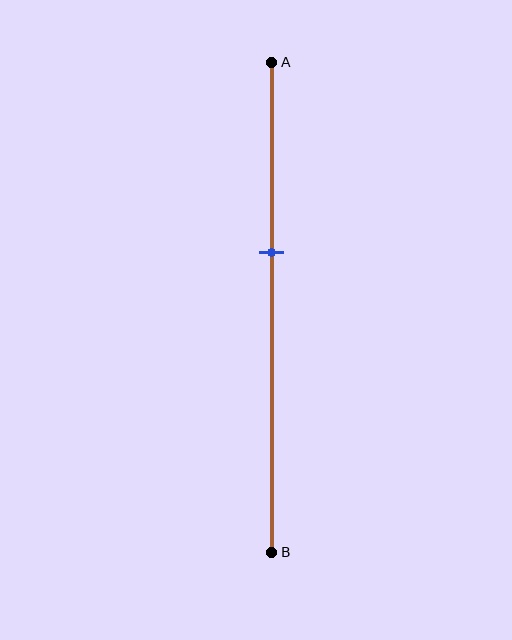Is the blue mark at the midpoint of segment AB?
No, the mark is at about 40% from A, not at the 50% midpoint.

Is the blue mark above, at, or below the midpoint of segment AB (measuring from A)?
The blue mark is above the midpoint of segment AB.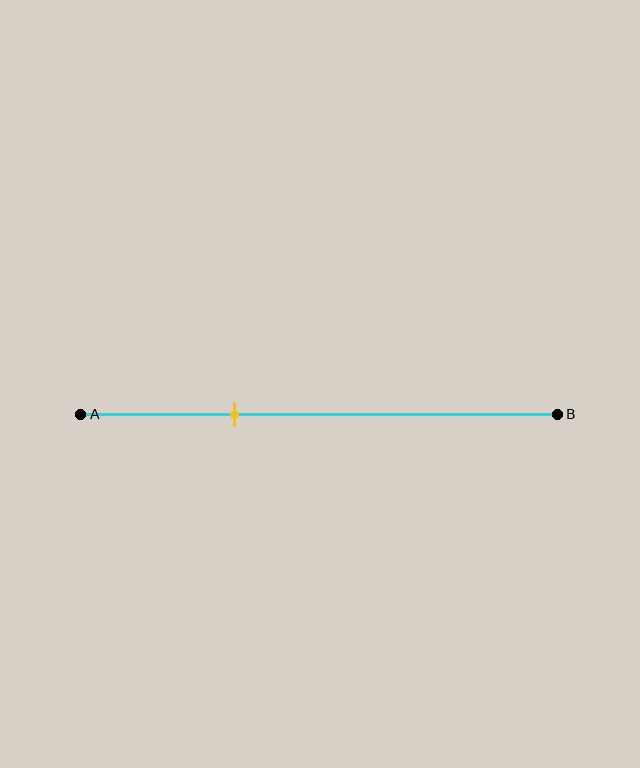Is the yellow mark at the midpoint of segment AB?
No, the mark is at about 30% from A, not at the 50% midpoint.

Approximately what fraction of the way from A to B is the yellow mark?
The yellow mark is approximately 30% of the way from A to B.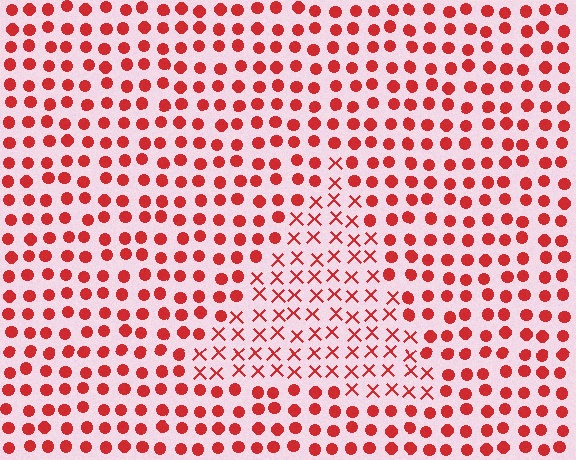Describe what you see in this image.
The image is filled with small red elements arranged in a uniform grid. A triangle-shaped region contains X marks, while the surrounding area contains circles. The boundary is defined purely by the change in element shape.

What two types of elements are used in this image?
The image uses X marks inside the triangle region and circles outside it.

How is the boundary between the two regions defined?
The boundary is defined by a change in element shape: X marks inside vs. circles outside. All elements share the same color and spacing.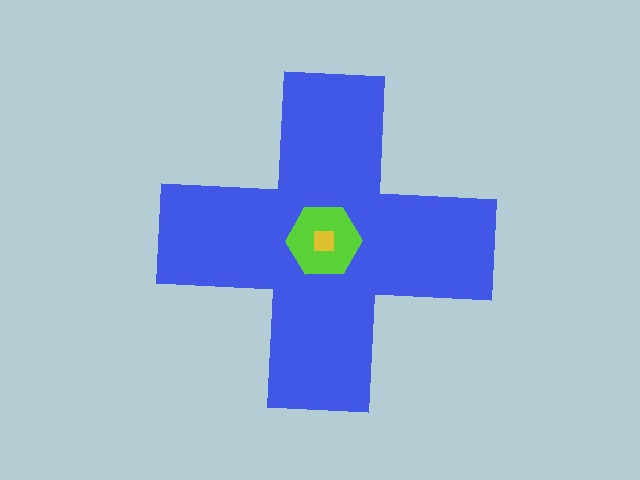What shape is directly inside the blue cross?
The lime hexagon.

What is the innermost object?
The yellow square.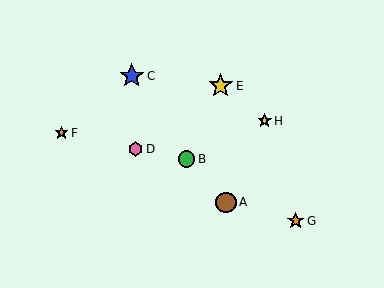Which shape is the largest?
The yellow star (labeled E) is the largest.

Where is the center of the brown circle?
The center of the brown circle is at (226, 202).